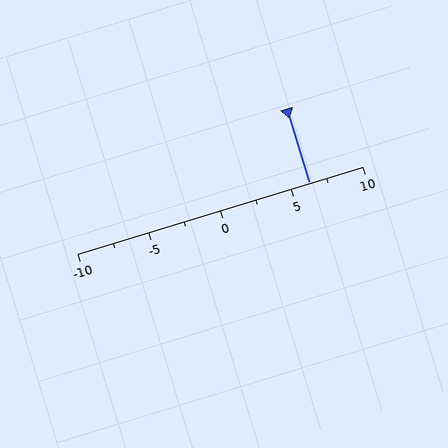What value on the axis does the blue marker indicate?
The marker indicates approximately 6.2.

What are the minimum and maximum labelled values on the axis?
The axis runs from -10 to 10.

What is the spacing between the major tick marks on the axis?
The major ticks are spaced 5 apart.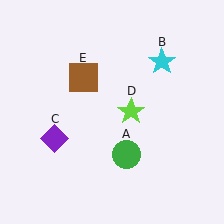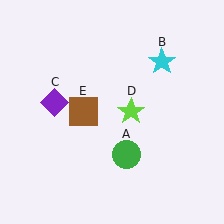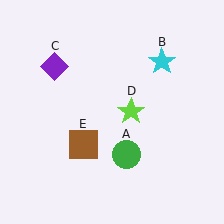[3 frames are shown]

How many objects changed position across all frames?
2 objects changed position: purple diamond (object C), brown square (object E).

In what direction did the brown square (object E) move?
The brown square (object E) moved down.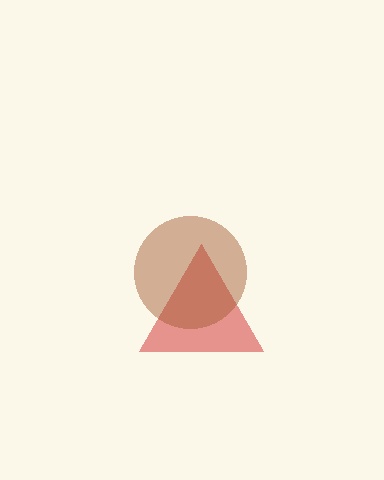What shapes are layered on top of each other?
The layered shapes are: a red triangle, a brown circle.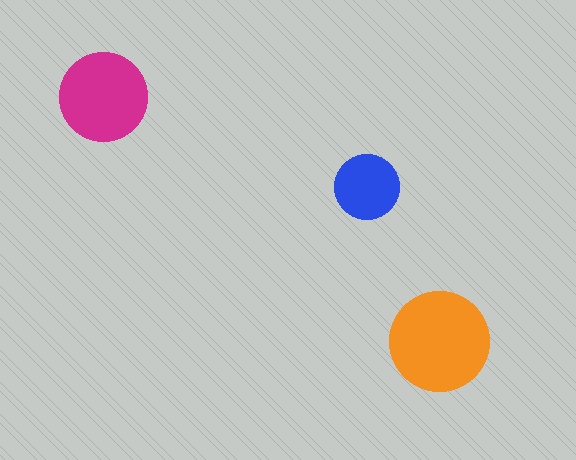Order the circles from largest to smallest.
the orange one, the magenta one, the blue one.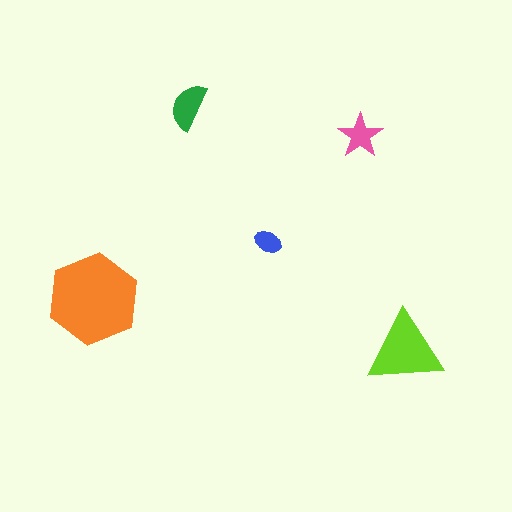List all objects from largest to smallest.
The orange hexagon, the lime triangle, the green semicircle, the pink star, the blue ellipse.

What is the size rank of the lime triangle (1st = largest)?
2nd.